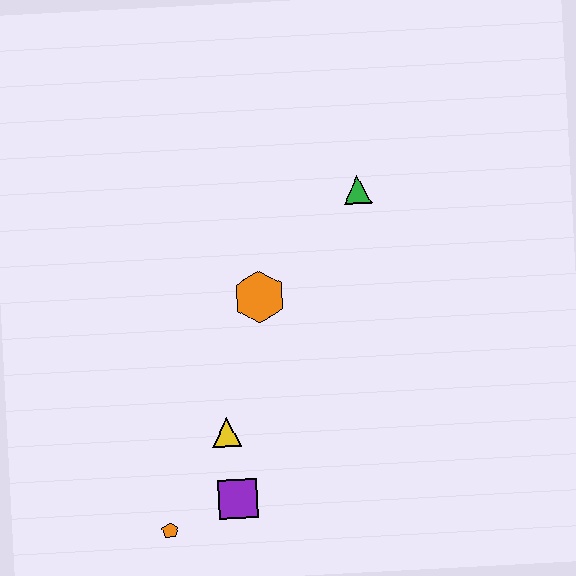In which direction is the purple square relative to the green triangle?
The purple square is below the green triangle.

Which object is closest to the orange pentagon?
The purple square is closest to the orange pentagon.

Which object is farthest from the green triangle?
The orange pentagon is farthest from the green triangle.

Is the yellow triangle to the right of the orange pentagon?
Yes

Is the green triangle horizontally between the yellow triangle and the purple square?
No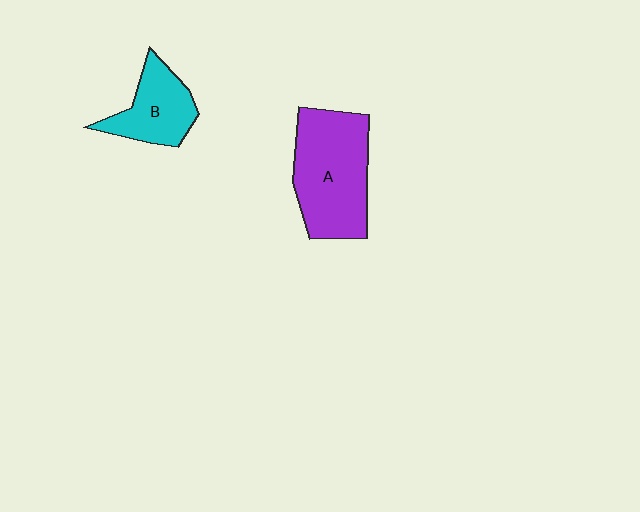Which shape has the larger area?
Shape A (purple).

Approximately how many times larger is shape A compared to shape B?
Approximately 1.7 times.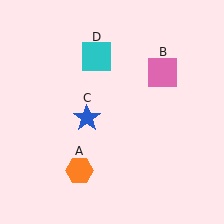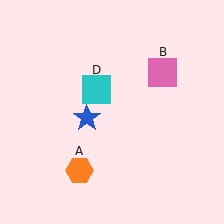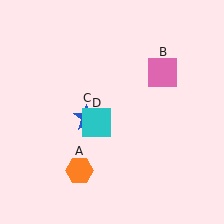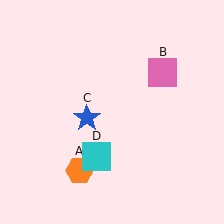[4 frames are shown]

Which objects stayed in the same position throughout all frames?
Orange hexagon (object A) and pink square (object B) and blue star (object C) remained stationary.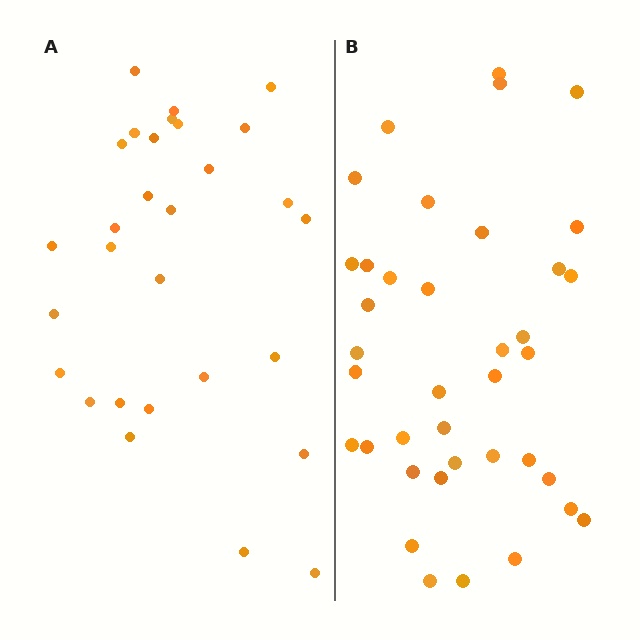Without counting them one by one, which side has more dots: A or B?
Region B (the right region) has more dots.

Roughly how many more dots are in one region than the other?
Region B has roughly 8 or so more dots than region A.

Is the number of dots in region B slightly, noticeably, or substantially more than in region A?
Region B has noticeably more, but not dramatically so. The ratio is roughly 1.3 to 1.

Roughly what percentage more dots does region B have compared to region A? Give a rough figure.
About 30% more.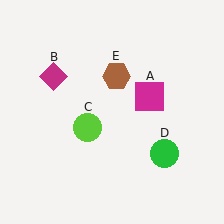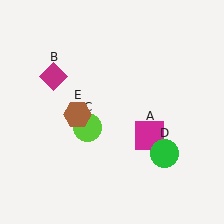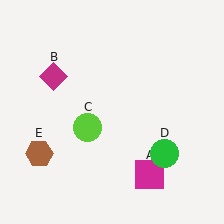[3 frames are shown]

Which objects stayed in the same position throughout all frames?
Magenta diamond (object B) and lime circle (object C) and green circle (object D) remained stationary.